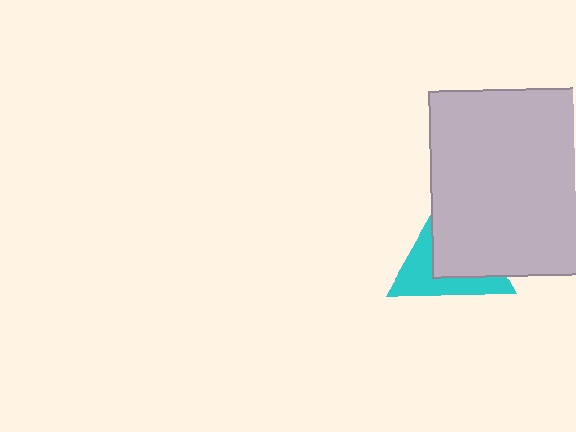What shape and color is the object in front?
The object in front is a light gray square.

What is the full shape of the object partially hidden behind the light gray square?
The partially hidden object is a cyan triangle.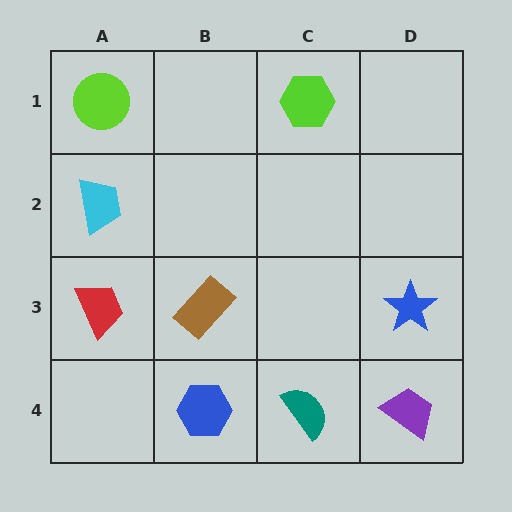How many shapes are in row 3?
3 shapes.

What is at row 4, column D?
A purple trapezoid.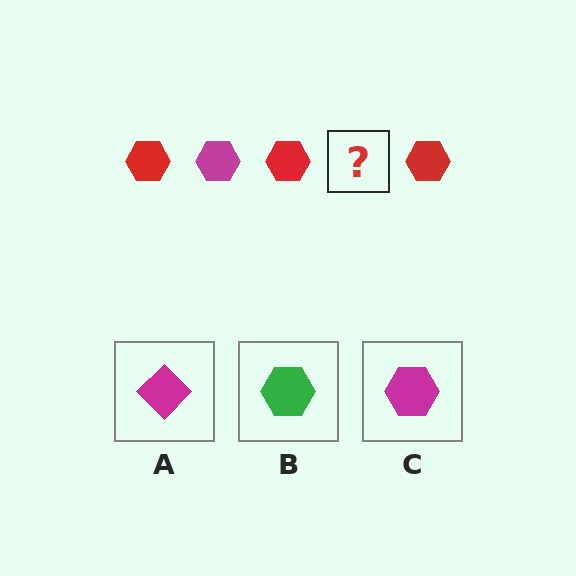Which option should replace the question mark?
Option C.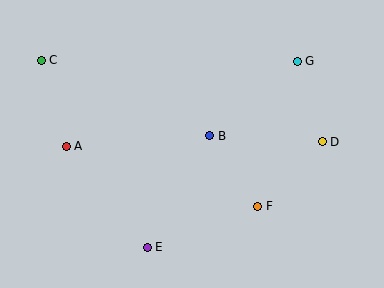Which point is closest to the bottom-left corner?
Point E is closest to the bottom-left corner.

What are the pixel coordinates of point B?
Point B is at (210, 136).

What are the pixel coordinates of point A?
Point A is at (66, 146).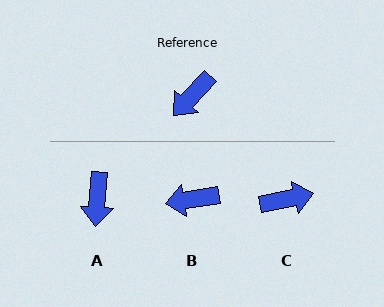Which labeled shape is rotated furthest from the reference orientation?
C, about 145 degrees away.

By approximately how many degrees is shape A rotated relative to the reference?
Approximately 39 degrees counter-clockwise.